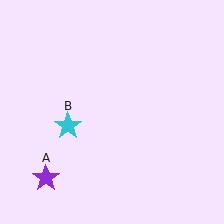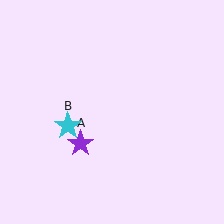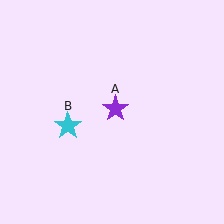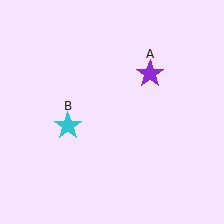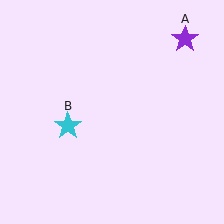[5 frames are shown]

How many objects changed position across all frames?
1 object changed position: purple star (object A).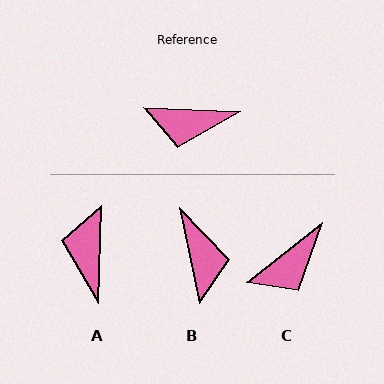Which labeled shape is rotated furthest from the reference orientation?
B, about 105 degrees away.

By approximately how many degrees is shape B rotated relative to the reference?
Approximately 105 degrees counter-clockwise.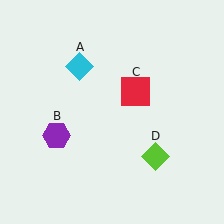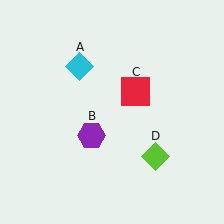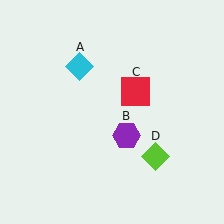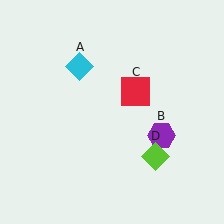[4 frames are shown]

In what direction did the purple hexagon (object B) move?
The purple hexagon (object B) moved right.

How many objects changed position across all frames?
1 object changed position: purple hexagon (object B).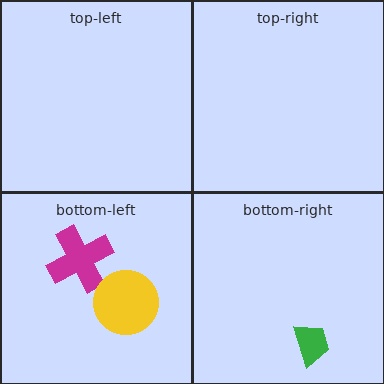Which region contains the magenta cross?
The bottom-left region.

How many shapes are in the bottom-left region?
2.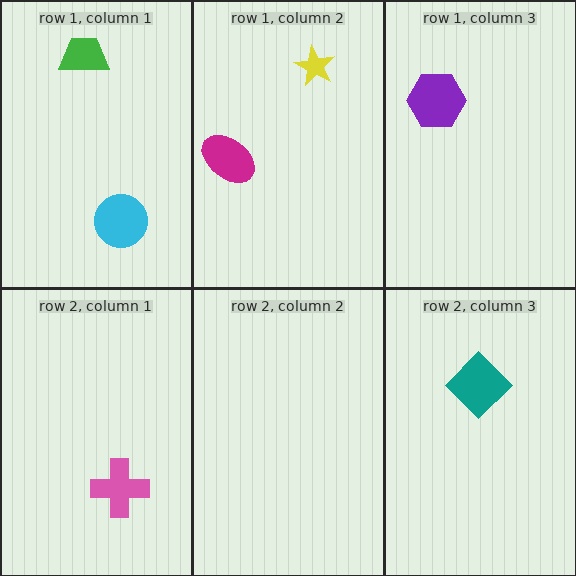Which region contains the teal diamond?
The row 2, column 3 region.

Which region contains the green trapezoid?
The row 1, column 1 region.